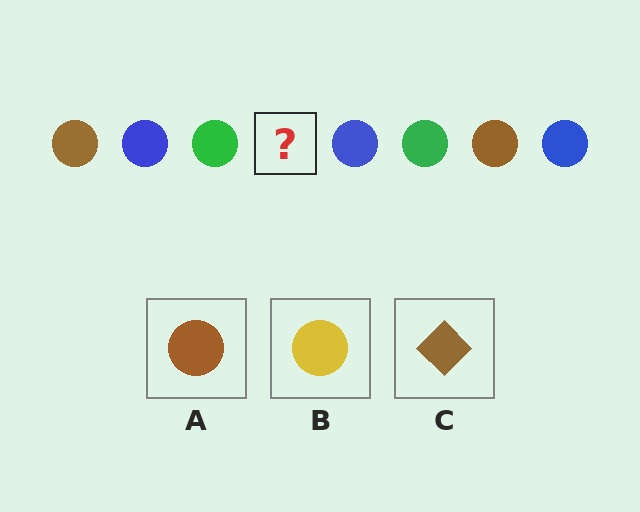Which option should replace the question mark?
Option A.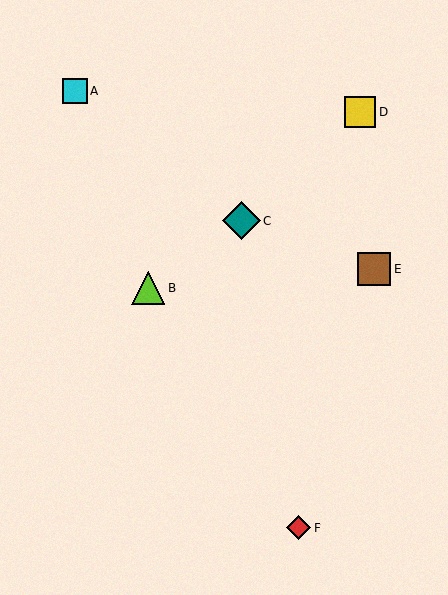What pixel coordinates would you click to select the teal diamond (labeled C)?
Click at (242, 221) to select the teal diamond C.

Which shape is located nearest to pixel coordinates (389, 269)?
The brown square (labeled E) at (374, 269) is nearest to that location.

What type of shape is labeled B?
Shape B is a lime triangle.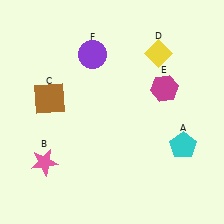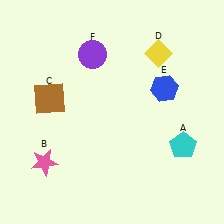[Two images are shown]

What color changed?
The hexagon (E) changed from magenta in Image 1 to blue in Image 2.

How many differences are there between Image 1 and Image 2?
There is 1 difference between the two images.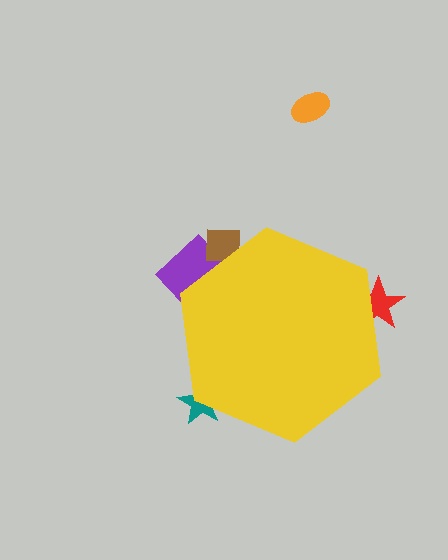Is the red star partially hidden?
Yes, the red star is partially hidden behind the yellow hexagon.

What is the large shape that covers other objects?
A yellow hexagon.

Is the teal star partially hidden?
Yes, the teal star is partially hidden behind the yellow hexagon.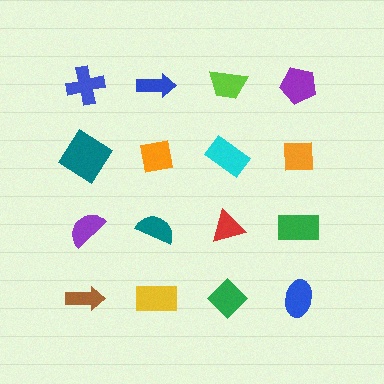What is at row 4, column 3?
A green diamond.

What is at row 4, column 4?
A blue ellipse.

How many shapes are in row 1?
4 shapes.